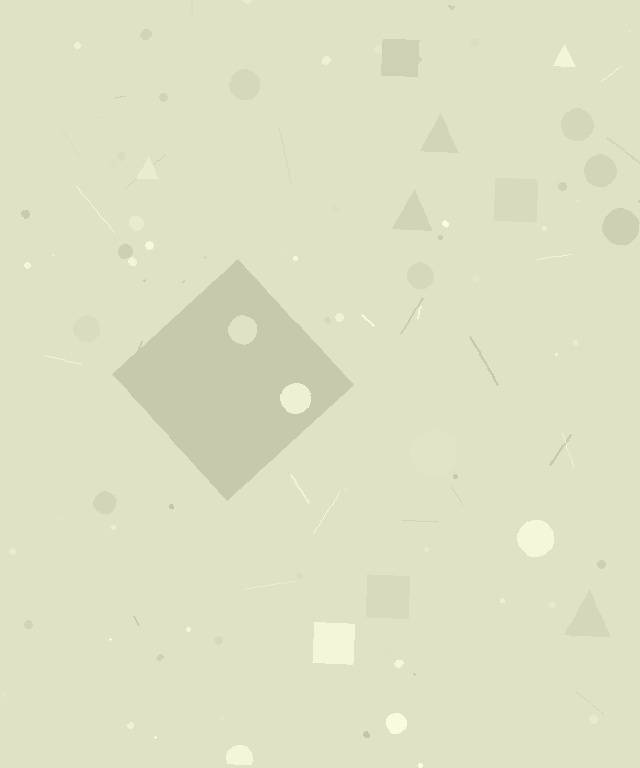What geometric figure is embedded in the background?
A diamond is embedded in the background.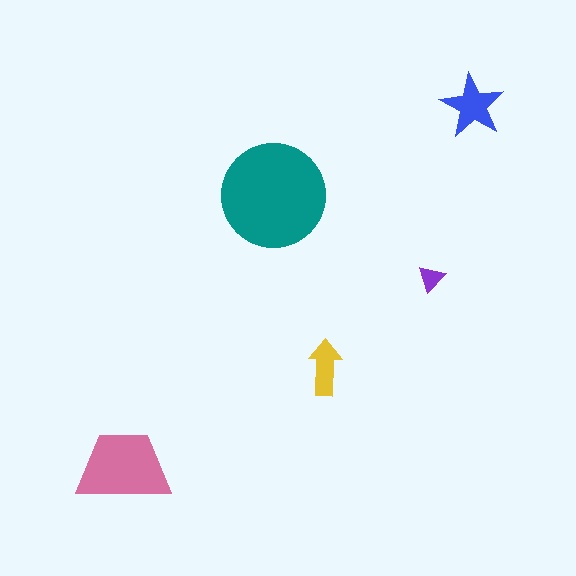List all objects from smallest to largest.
The purple triangle, the yellow arrow, the blue star, the pink trapezoid, the teal circle.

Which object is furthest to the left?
The pink trapezoid is leftmost.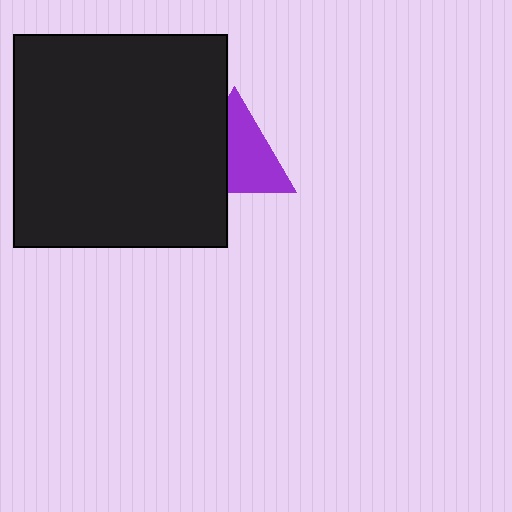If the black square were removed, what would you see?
You would see the complete purple triangle.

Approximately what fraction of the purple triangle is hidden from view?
Roughly 39% of the purple triangle is hidden behind the black square.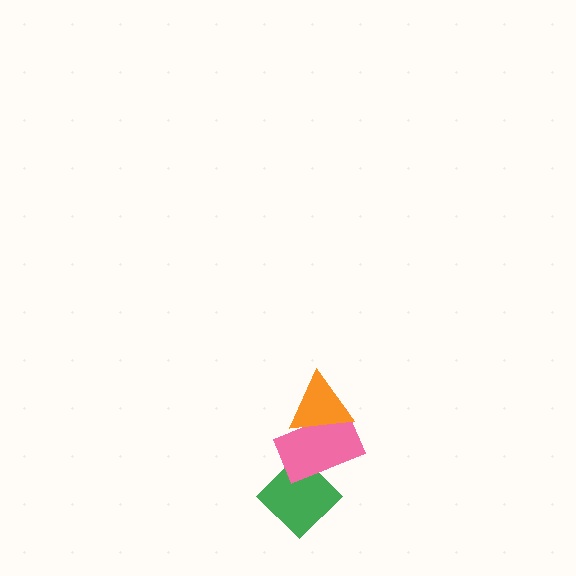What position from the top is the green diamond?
The green diamond is 3rd from the top.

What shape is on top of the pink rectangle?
The orange triangle is on top of the pink rectangle.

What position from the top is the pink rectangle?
The pink rectangle is 2nd from the top.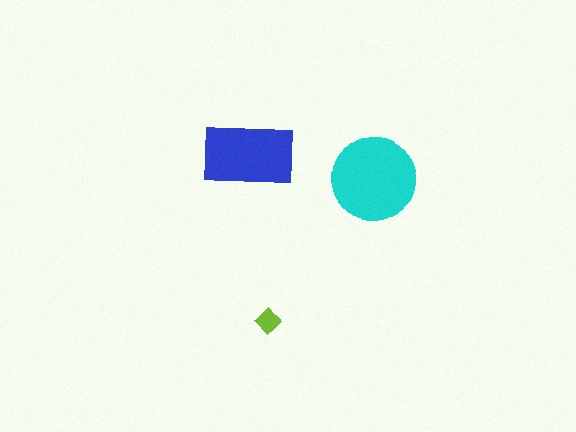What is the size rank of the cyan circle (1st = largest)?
1st.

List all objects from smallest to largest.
The lime diamond, the blue rectangle, the cyan circle.